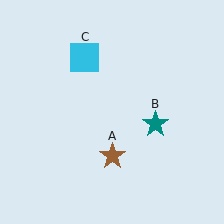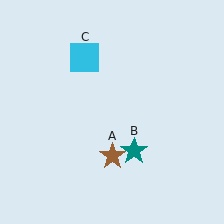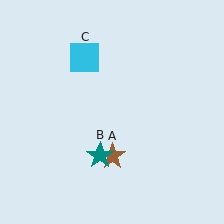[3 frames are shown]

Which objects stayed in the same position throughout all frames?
Brown star (object A) and cyan square (object C) remained stationary.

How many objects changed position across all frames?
1 object changed position: teal star (object B).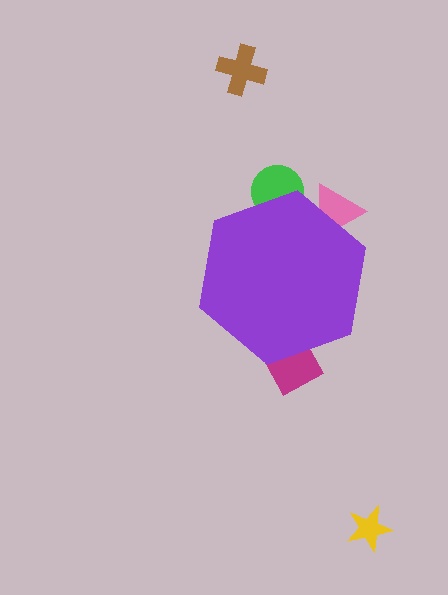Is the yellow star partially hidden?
No, the yellow star is fully visible.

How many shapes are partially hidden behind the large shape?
3 shapes are partially hidden.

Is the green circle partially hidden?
Yes, the green circle is partially hidden behind the purple hexagon.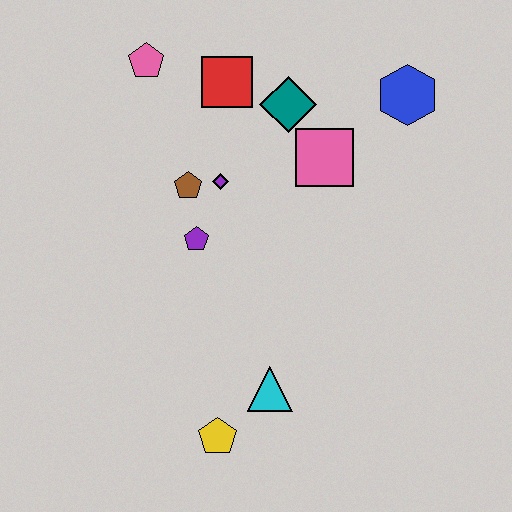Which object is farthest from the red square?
The yellow pentagon is farthest from the red square.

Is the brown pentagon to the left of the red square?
Yes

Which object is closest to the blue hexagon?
The pink square is closest to the blue hexagon.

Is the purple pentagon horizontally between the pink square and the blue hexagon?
No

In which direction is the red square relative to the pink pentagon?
The red square is to the right of the pink pentagon.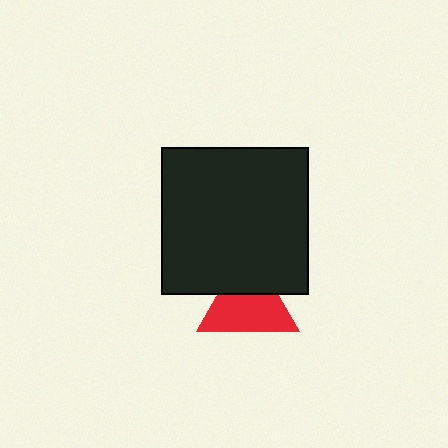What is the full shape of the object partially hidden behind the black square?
The partially hidden object is a red triangle.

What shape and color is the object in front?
The object in front is a black square.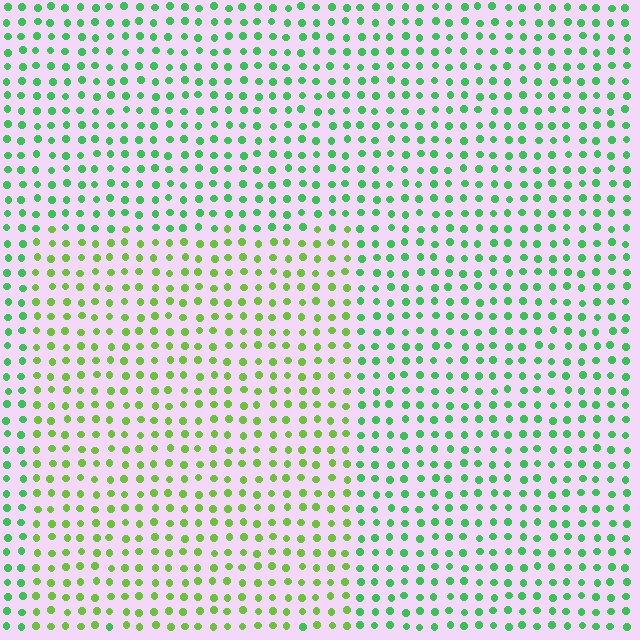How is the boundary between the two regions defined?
The boundary is defined purely by a slight shift in hue (about 33 degrees). Spacing, size, and orientation are identical on both sides.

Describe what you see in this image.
The image is filled with small green elements in a uniform arrangement. A rectangle-shaped region is visible where the elements are tinted to a slightly different hue, forming a subtle color boundary.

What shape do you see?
I see a rectangle.